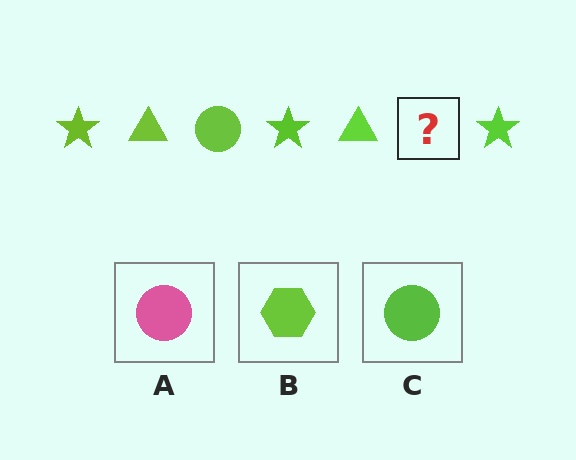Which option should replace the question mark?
Option C.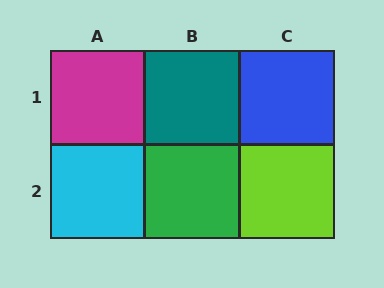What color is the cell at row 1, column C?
Blue.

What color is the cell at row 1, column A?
Magenta.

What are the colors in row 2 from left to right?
Cyan, green, lime.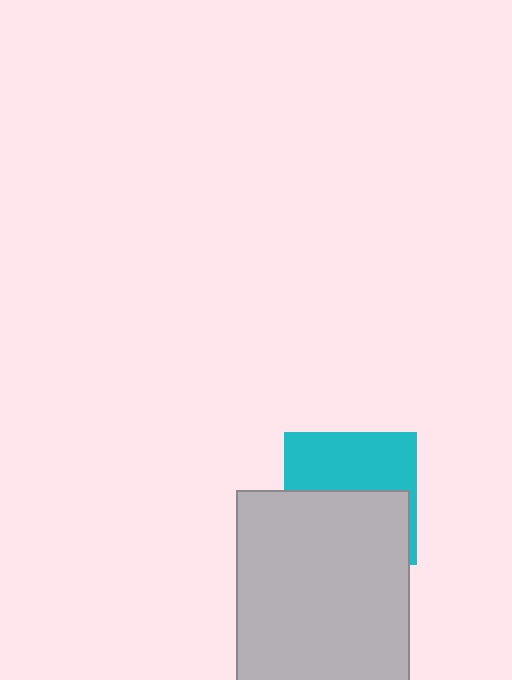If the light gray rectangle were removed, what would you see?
You would see the complete cyan square.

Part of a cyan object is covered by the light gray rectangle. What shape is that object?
It is a square.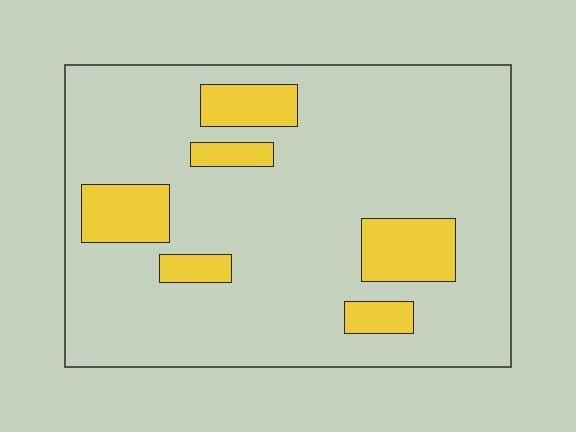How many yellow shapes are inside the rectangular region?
6.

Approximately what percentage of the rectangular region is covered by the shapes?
Approximately 15%.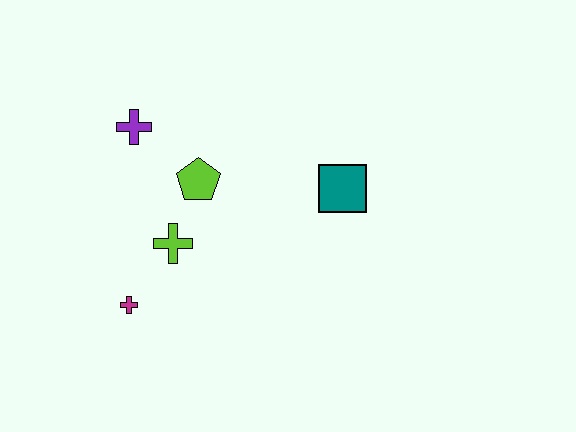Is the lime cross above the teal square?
No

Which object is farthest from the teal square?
The magenta cross is farthest from the teal square.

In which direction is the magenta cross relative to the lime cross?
The magenta cross is below the lime cross.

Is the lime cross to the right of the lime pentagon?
No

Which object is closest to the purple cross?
The lime pentagon is closest to the purple cross.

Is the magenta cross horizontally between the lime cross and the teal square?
No